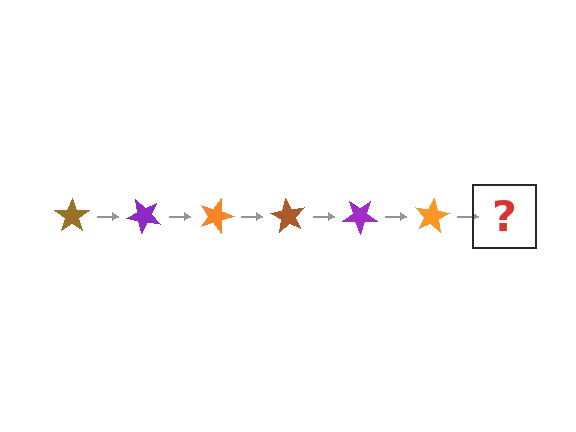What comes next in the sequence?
The next element should be a brown star, rotated 270 degrees from the start.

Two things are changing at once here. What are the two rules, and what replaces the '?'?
The two rules are that it rotates 45 degrees each step and the color cycles through brown, purple, and orange. The '?' should be a brown star, rotated 270 degrees from the start.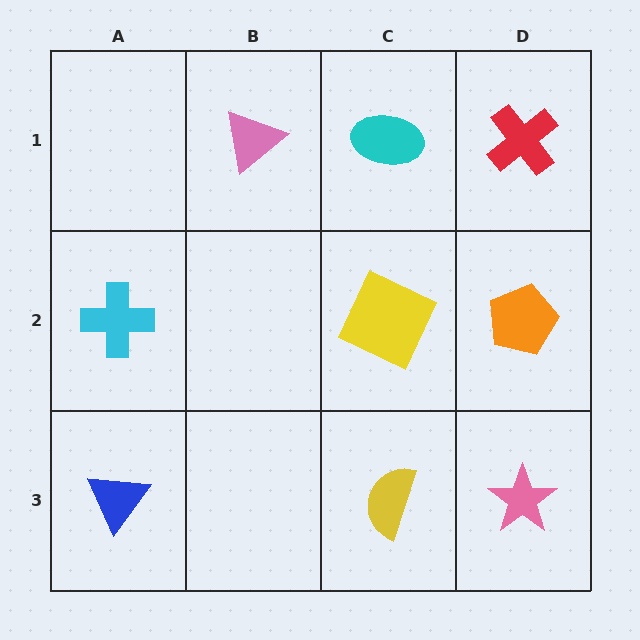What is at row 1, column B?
A pink triangle.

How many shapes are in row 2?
3 shapes.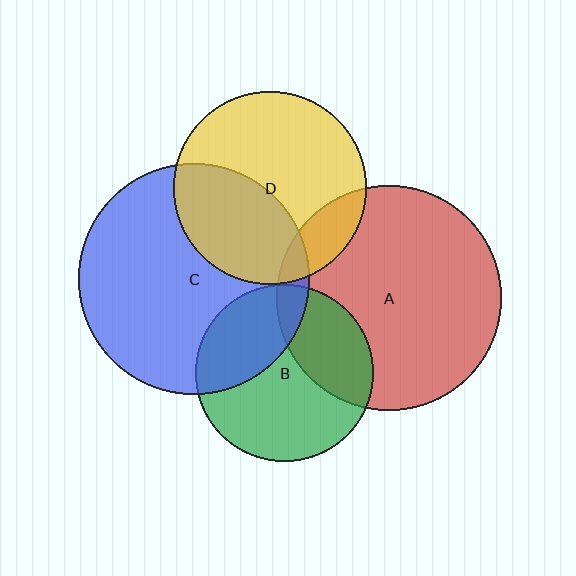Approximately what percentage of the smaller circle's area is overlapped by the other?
Approximately 30%.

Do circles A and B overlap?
Yes.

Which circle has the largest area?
Circle C (blue).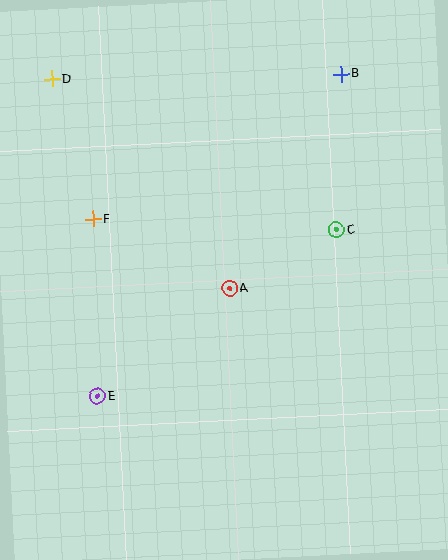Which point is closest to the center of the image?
Point A at (230, 289) is closest to the center.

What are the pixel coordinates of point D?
Point D is at (52, 79).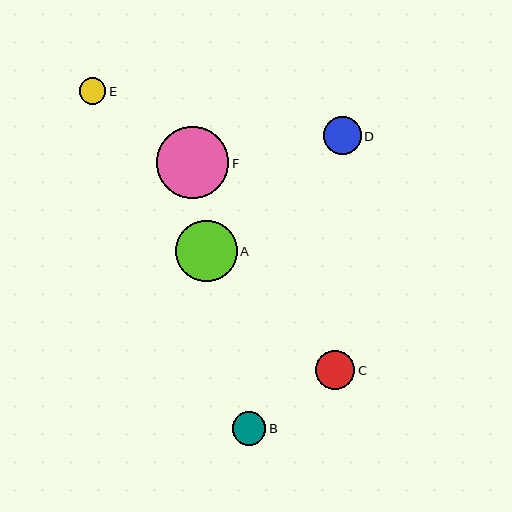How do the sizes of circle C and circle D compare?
Circle C and circle D are approximately the same size.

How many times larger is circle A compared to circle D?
Circle A is approximately 1.6 times the size of circle D.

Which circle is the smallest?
Circle E is the smallest with a size of approximately 27 pixels.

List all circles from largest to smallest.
From largest to smallest: F, A, C, D, B, E.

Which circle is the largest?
Circle F is the largest with a size of approximately 72 pixels.